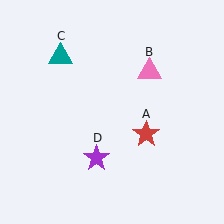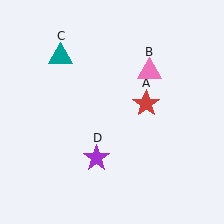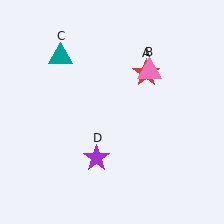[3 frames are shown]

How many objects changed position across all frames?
1 object changed position: red star (object A).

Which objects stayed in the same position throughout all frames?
Pink triangle (object B) and teal triangle (object C) and purple star (object D) remained stationary.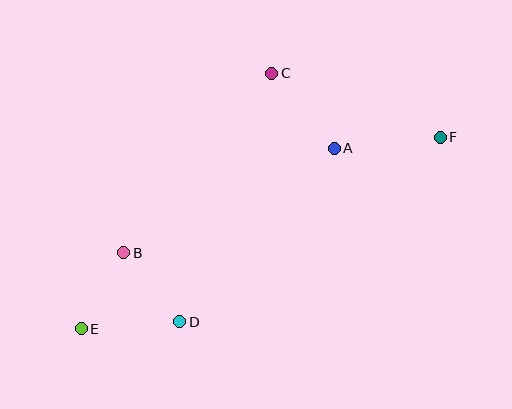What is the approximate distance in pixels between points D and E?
The distance between D and E is approximately 99 pixels.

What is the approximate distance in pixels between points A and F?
The distance between A and F is approximately 106 pixels.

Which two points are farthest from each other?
Points E and F are farthest from each other.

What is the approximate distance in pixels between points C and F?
The distance between C and F is approximately 180 pixels.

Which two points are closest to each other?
Points B and E are closest to each other.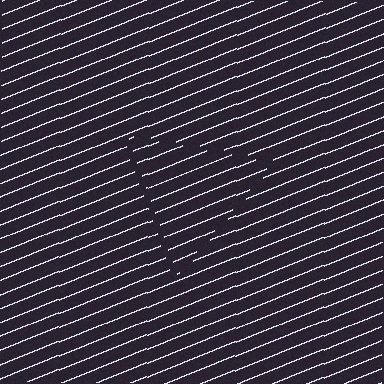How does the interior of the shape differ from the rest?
The interior of the shape contains the same grating, shifted by half a period — the contour is defined by the phase discontinuity where line-ends from the inner and outer gratings abut.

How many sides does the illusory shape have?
3 sides — the line-ends trace a triangle.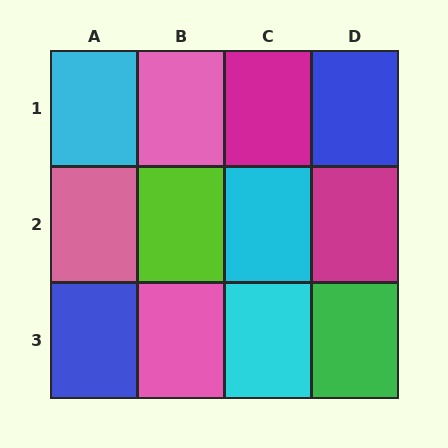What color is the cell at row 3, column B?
Pink.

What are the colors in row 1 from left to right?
Cyan, pink, magenta, blue.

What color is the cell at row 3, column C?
Cyan.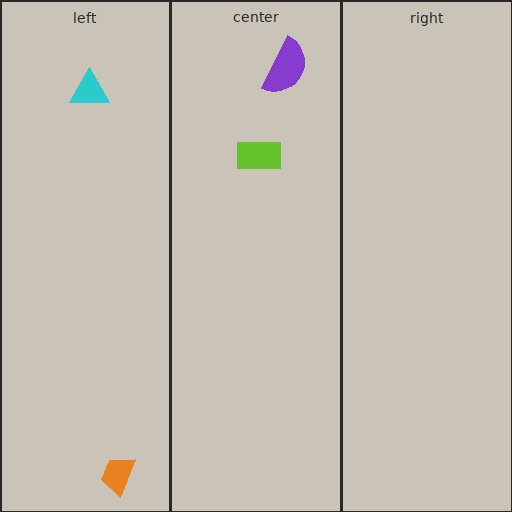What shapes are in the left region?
The orange trapezoid, the cyan triangle.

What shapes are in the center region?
The lime rectangle, the purple semicircle.